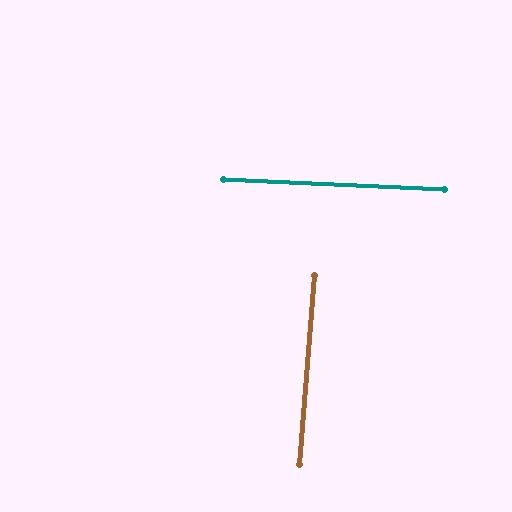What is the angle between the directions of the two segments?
Approximately 88 degrees.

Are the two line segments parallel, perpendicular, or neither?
Perpendicular — they meet at approximately 88°.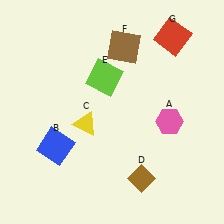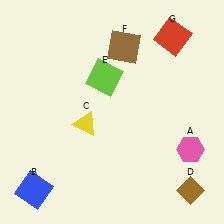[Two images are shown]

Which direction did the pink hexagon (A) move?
The pink hexagon (A) moved down.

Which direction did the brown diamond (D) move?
The brown diamond (D) moved right.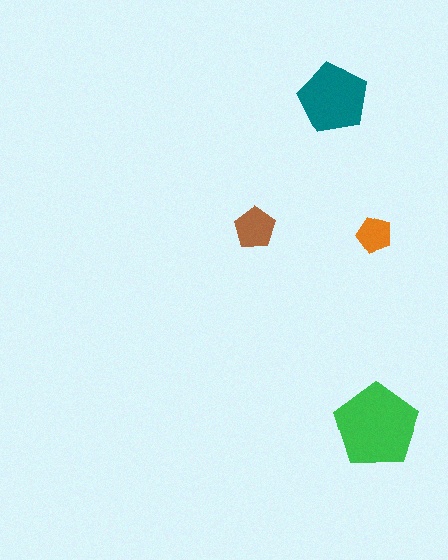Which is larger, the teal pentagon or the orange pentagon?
The teal one.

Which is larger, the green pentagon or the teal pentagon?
The green one.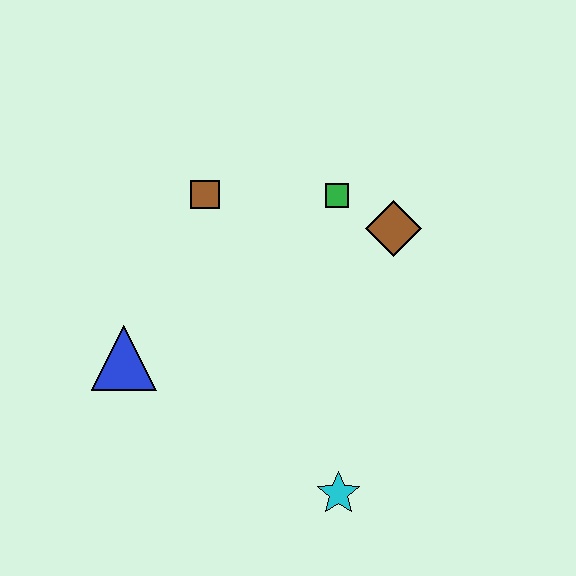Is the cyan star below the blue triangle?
Yes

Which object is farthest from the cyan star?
The brown square is farthest from the cyan star.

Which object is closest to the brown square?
The green square is closest to the brown square.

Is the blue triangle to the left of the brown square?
Yes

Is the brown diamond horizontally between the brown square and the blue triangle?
No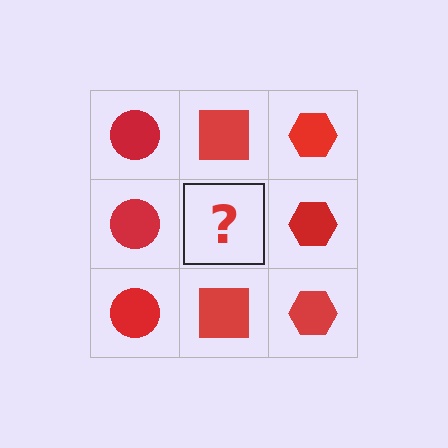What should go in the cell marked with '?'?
The missing cell should contain a red square.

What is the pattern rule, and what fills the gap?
The rule is that each column has a consistent shape. The gap should be filled with a red square.